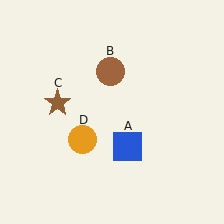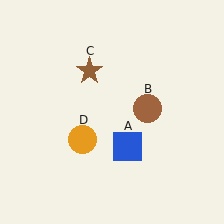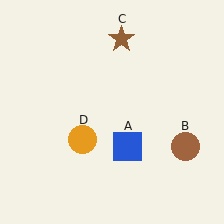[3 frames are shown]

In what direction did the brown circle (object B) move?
The brown circle (object B) moved down and to the right.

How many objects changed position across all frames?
2 objects changed position: brown circle (object B), brown star (object C).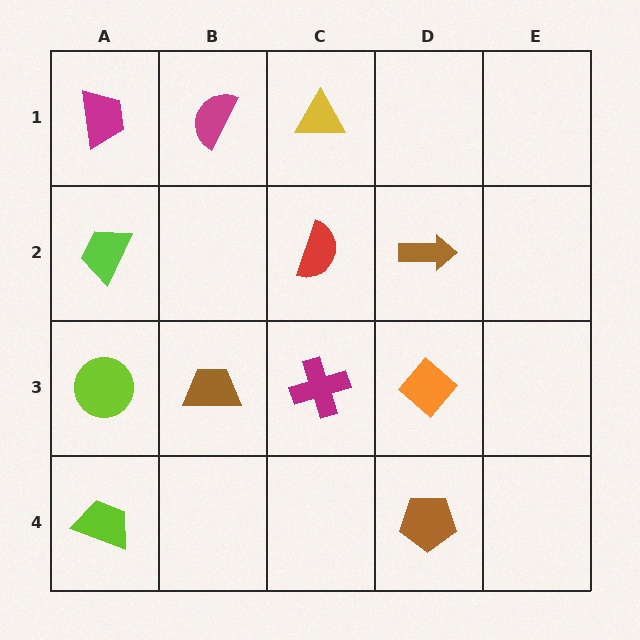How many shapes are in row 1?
3 shapes.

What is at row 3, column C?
A magenta cross.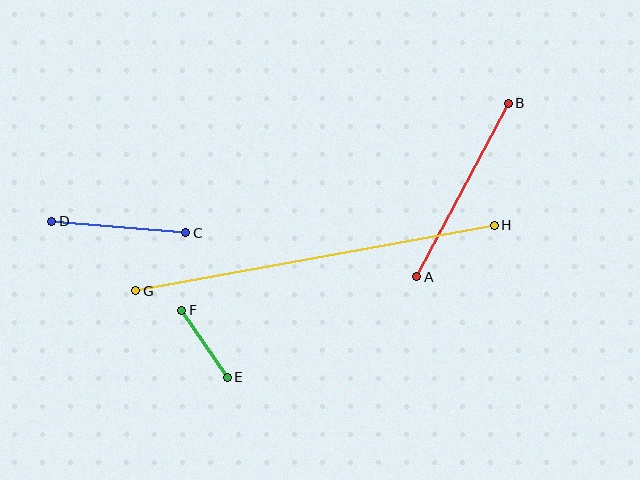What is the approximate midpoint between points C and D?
The midpoint is at approximately (119, 227) pixels.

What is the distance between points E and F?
The distance is approximately 81 pixels.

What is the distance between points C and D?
The distance is approximately 134 pixels.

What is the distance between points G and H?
The distance is approximately 364 pixels.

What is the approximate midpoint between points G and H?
The midpoint is at approximately (315, 258) pixels.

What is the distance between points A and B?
The distance is approximately 196 pixels.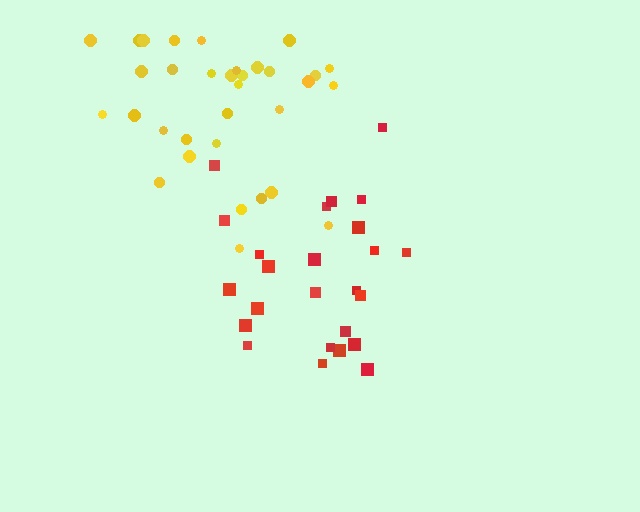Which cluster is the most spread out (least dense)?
Yellow.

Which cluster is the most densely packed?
Red.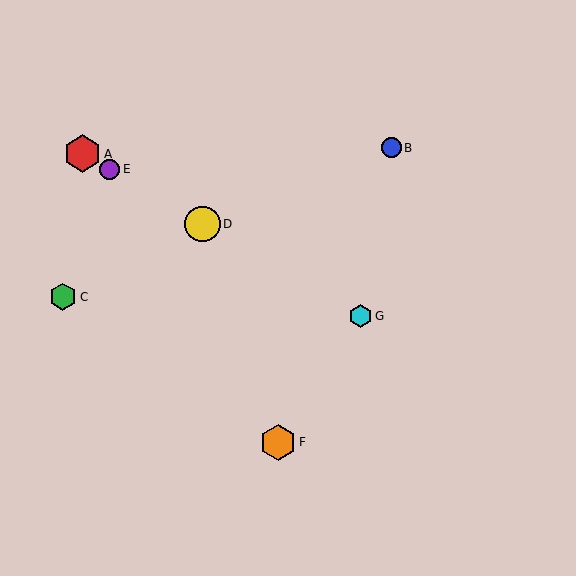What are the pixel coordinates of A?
Object A is at (83, 154).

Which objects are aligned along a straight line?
Objects A, D, E, G are aligned along a straight line.